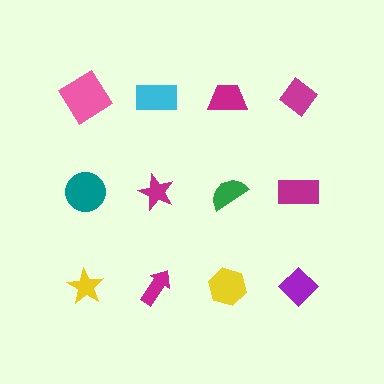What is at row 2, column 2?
A magenta star.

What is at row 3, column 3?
A yellow hexagon.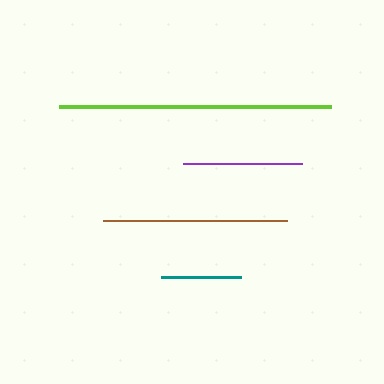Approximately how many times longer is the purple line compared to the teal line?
The purple line is approximately 1.5 times the length of the teal line.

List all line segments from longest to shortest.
From longest to shortest: lime, brown, purple, teal.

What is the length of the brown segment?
The brown segment is approximately 183 pixels long.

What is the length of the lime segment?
The lime segment is approximately 272 pixels long.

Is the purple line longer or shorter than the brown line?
The brown line is longer than the purple line.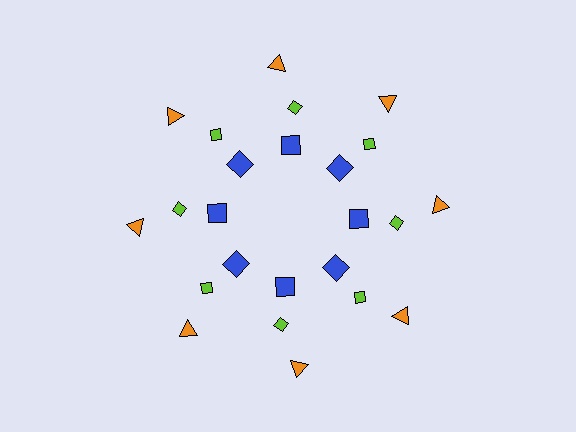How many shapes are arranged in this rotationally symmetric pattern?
There are 24 shapes, arranged in 8 groups of 3.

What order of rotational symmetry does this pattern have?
This pattern has 8-fold rotational symmetry.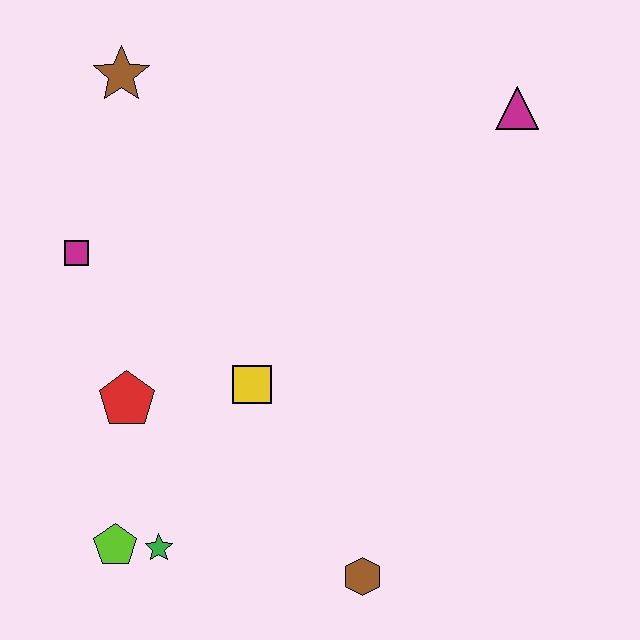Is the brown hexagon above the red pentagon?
No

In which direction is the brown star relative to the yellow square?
The brown star is above the yellow square.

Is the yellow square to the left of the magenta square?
No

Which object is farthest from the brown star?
The brown hexagon is farthest from the brown star.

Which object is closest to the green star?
The lime pentagon is closest to the green star.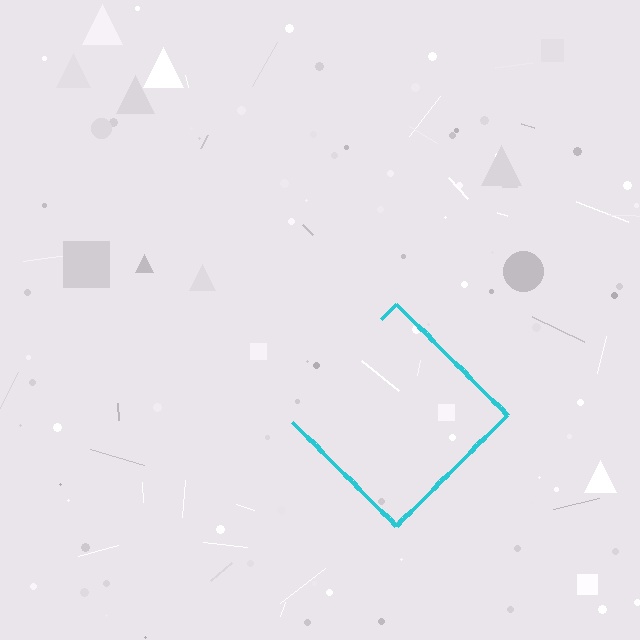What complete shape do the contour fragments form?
The contour fragments form a diamond.